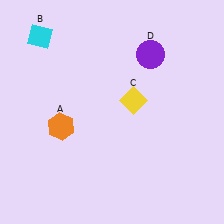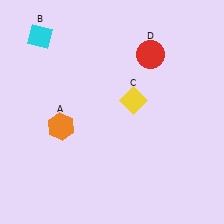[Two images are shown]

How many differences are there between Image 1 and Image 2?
There is 1 difference between the two images.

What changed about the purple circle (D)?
In Image 1, D is purple. In Image 2, it changed to red.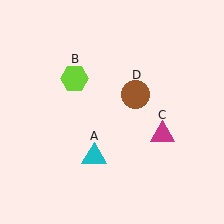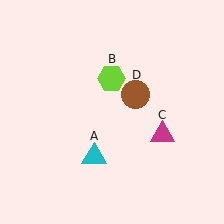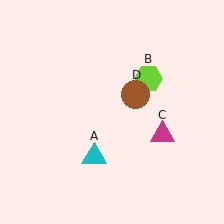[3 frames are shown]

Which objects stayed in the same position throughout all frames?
Cyan triangle (object A) and magenta triangle (object C) and brown circle (object D) remained stationary.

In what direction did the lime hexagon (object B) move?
The lime hexagon (object B) moved right.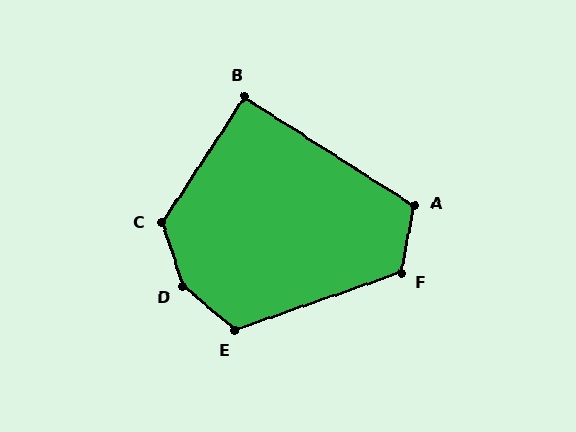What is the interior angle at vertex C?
Approximately 128 degrees (obtuse).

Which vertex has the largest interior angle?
D, at approximately 149 degrees.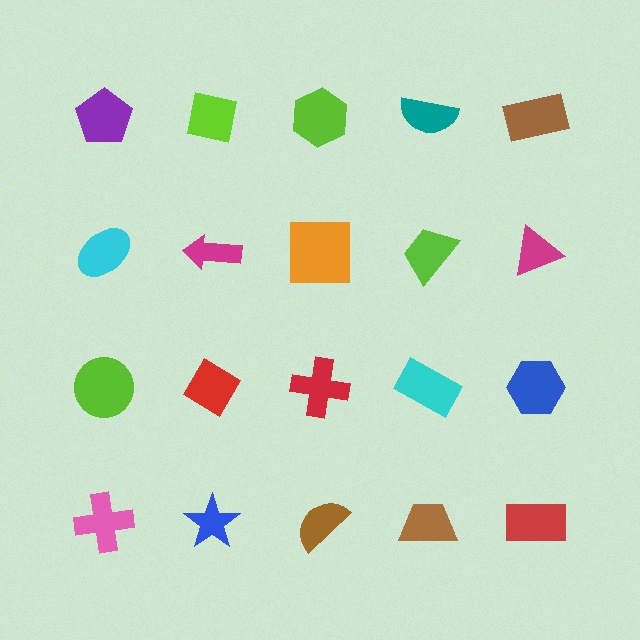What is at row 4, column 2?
A blue star.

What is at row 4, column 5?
A red rectangle.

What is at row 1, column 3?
A lime hexagon.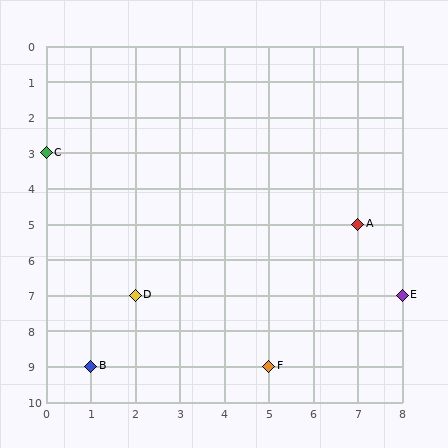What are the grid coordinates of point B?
Point B is at grid coordinates (1, 9).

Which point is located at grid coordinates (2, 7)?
Point D is at (2, 7).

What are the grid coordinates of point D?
Point D is at grid coordinates (2, 7).